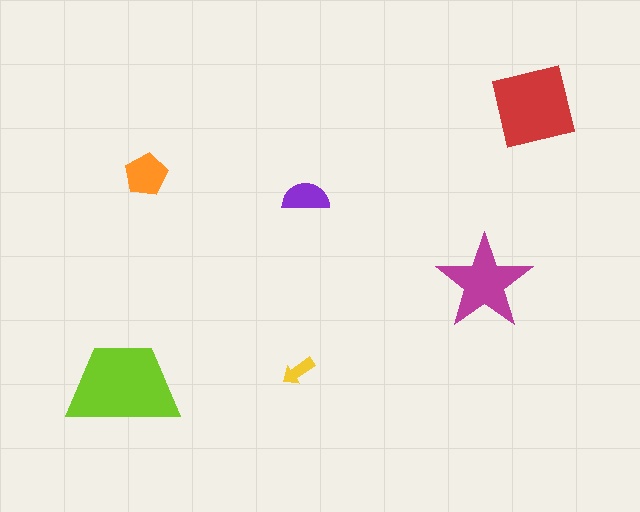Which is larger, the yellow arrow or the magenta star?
The magenta star.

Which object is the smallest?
The yellow arrow.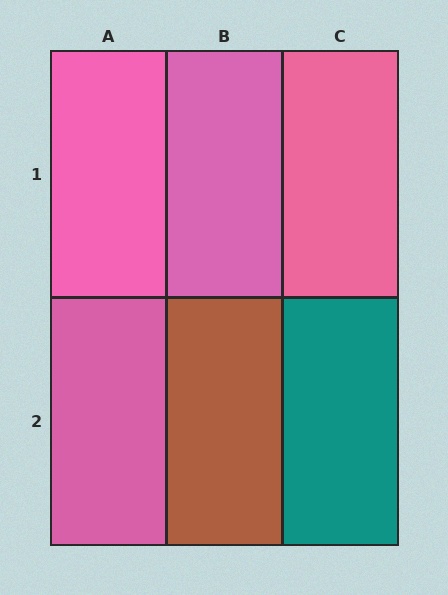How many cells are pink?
4 cells are pink.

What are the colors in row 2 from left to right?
Pink, brown, teal.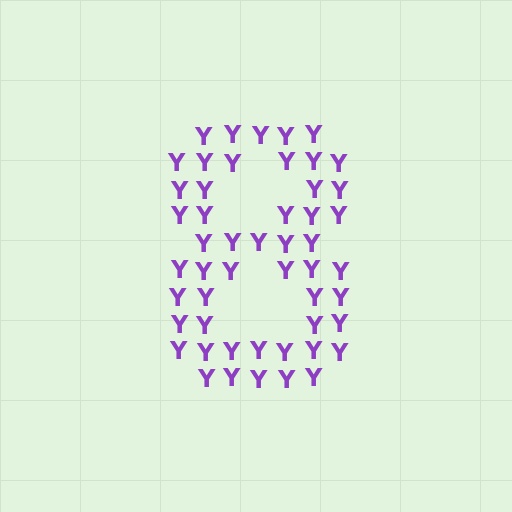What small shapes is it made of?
It is made of small letter Y's.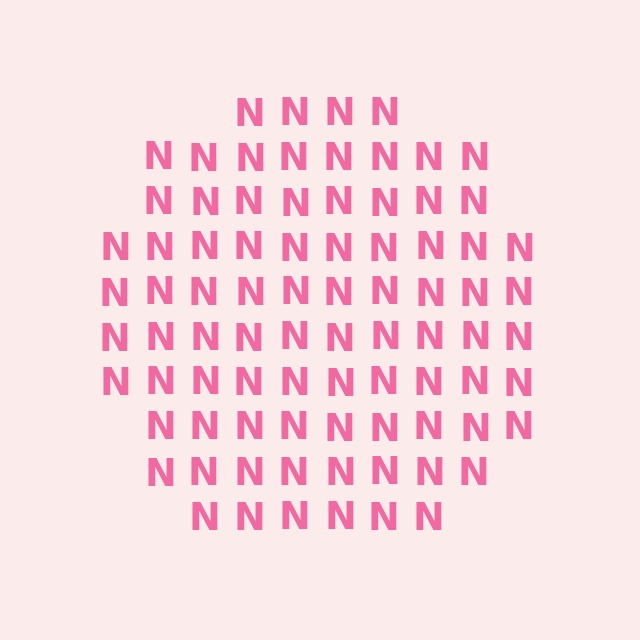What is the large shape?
The large shape is a circle.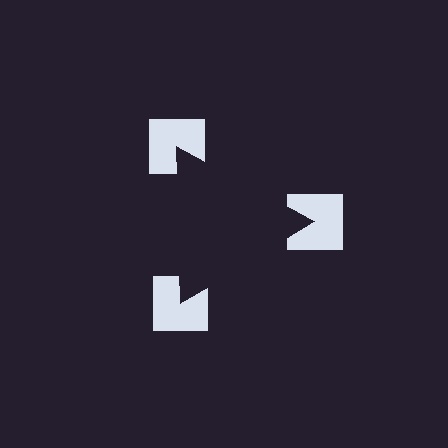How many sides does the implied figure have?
3 sides.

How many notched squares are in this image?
There are 3 — one at each vertex of the illusory triangle.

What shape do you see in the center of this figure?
An illusory triangle — its edges are inferred from the aligned wedge cuts in the notched squares, not physically drawn.